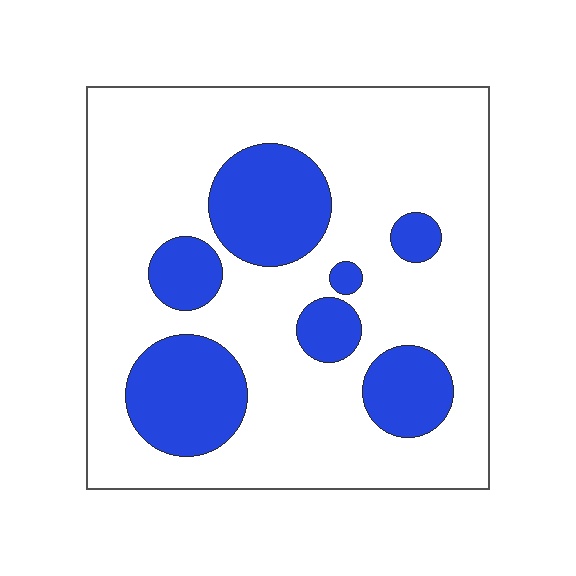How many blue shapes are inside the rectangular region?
7.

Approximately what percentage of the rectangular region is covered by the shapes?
Approximately 25%.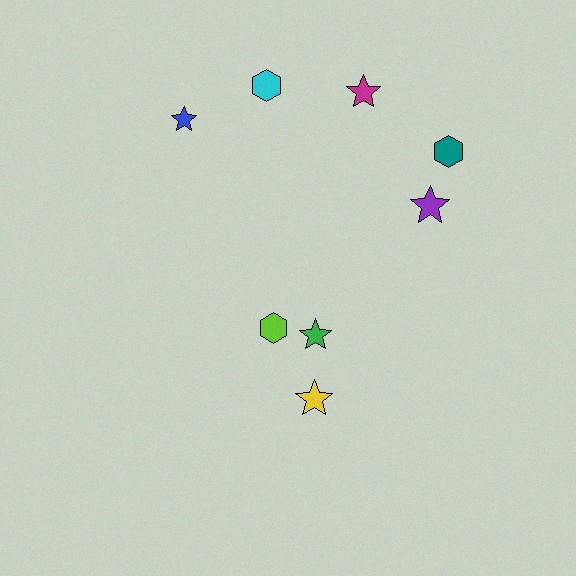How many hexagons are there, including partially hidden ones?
There are 3 hexagons.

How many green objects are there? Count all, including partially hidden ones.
There is 1 green object.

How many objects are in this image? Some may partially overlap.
There are 8 objects.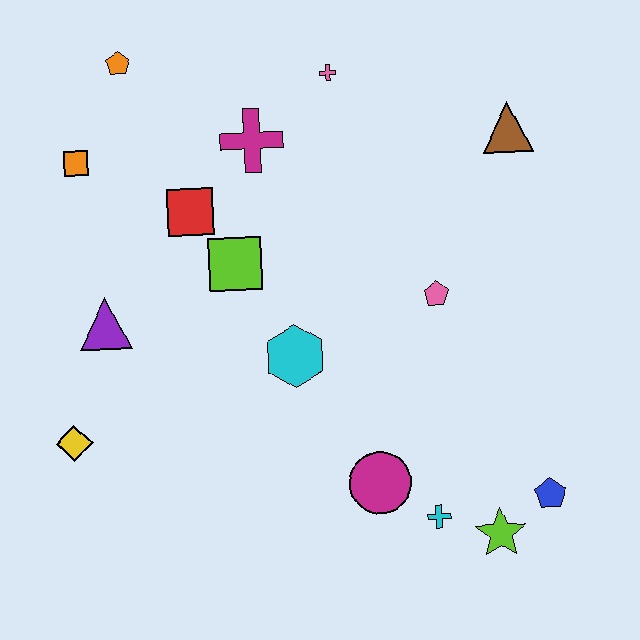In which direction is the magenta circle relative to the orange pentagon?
The magenta circle is below the orange pentagon.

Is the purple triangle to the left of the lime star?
Yes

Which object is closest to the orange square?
The orange pentagon is closest to the orange square.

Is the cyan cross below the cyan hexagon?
Yes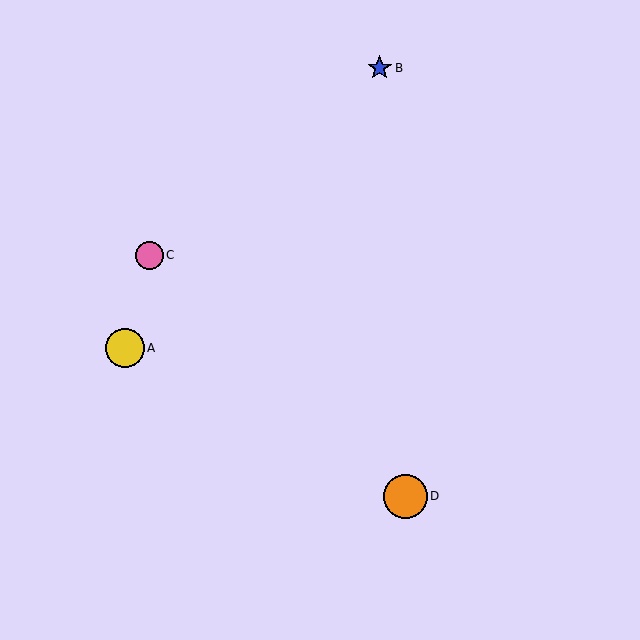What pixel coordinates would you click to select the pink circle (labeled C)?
Click at (149, 255) to select the pink circle C.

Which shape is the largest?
The orange circle (labeled D) is the largest.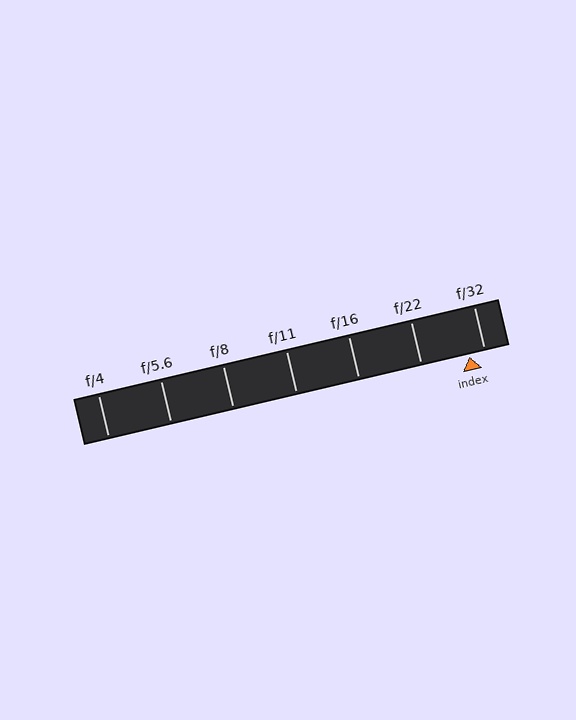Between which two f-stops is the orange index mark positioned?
The index mark is between f/22 and f/32.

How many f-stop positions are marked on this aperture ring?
There are 7 f-stop positions marked.